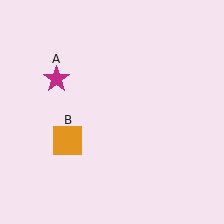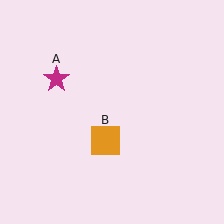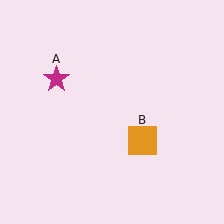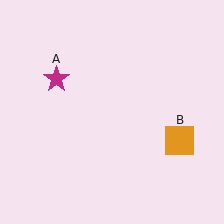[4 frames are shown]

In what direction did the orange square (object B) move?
The orange square (object B) moved right.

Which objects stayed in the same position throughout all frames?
Magenta star (object A) remained stationary.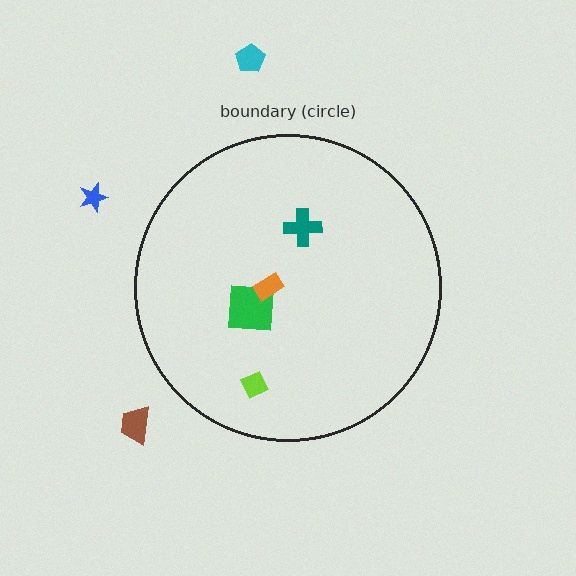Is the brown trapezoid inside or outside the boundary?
Outside.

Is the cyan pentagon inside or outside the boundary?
Outside.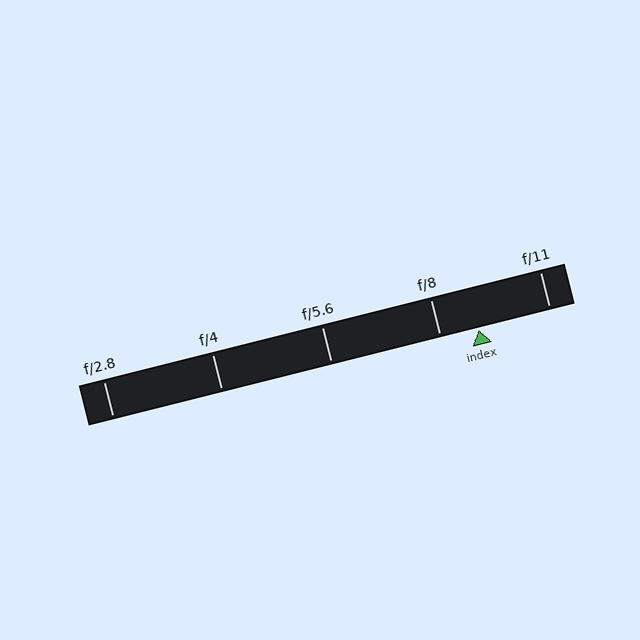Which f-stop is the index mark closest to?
The index mark is closest to f/8.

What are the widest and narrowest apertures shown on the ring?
The widest aperture shown is f/2.8 and the narrowest is f/11.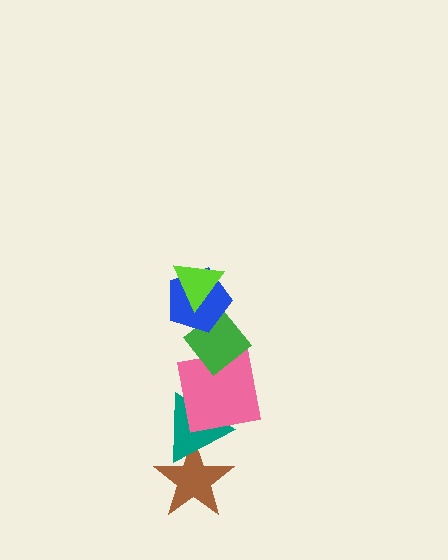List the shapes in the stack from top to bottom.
From top to bottom: the lime triangle, the blue pentagon, the green diamond, the pink square, the teal triangle, the brown star.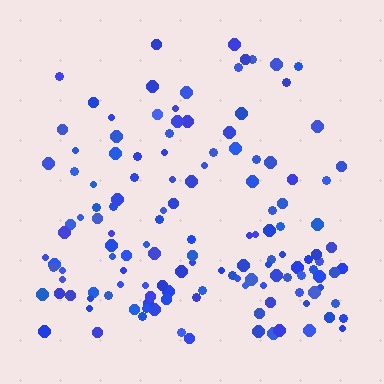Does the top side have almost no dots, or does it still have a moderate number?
Still a moderate number, just noticeably fewer than the bottom.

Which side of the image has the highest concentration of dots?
The bottom.